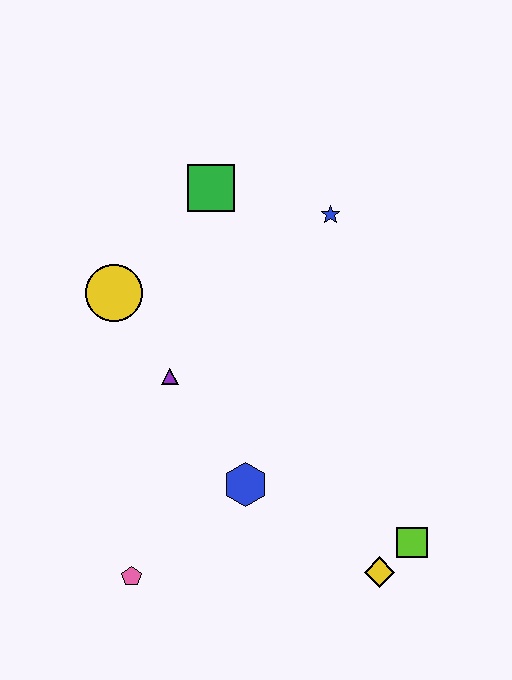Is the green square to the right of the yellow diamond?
No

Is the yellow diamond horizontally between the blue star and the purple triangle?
No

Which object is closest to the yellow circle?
The purple triangle is closest to the yellow circle.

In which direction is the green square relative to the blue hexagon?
The green square is above the blue hexagon.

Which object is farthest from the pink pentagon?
The blue star is farthest from the pink pentagon.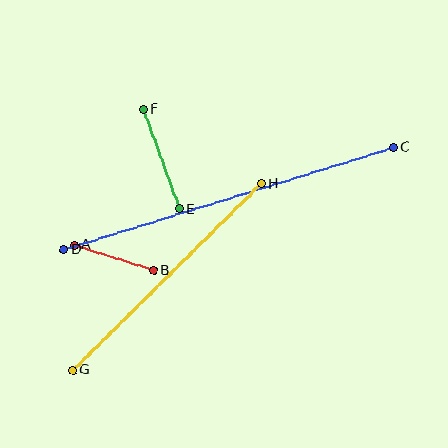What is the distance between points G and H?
The distance is approximately 265 pixels.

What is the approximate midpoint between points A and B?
The midpoint is at approximately (114, 258) pixels.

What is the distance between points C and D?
The distance is approximately 345 pixels.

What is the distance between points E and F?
The distance is approximately 106 pixels.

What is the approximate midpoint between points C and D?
The midpoint is at approximately (229, 199) pixels.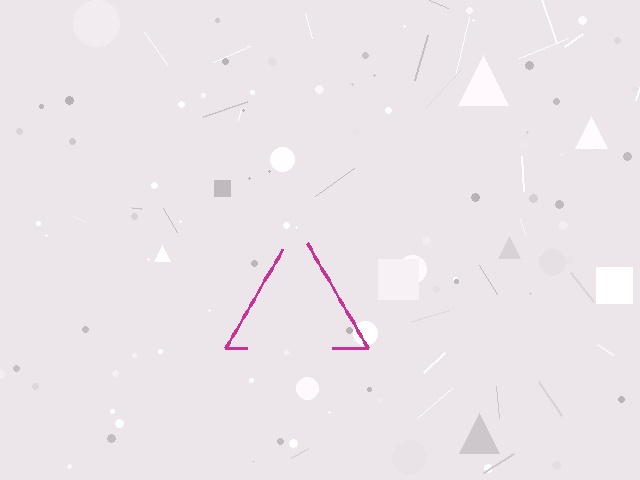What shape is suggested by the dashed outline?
The dashed outline suggests a triangle.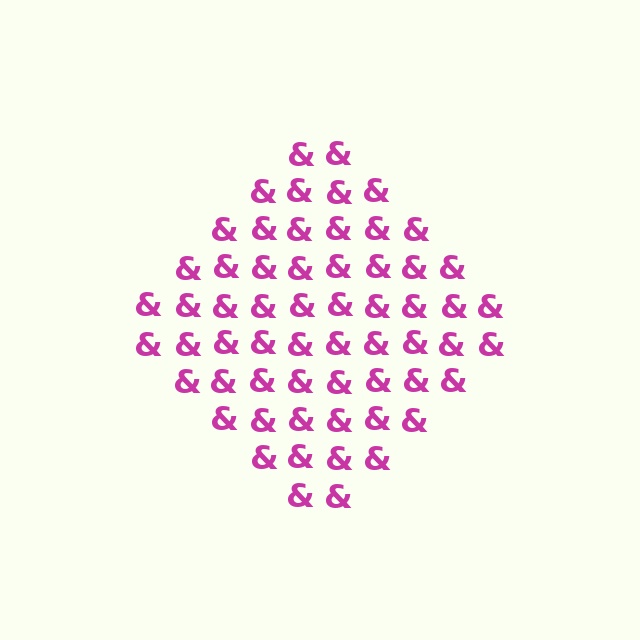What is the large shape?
The large shape is a diamond.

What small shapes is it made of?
It is made of small ampersands.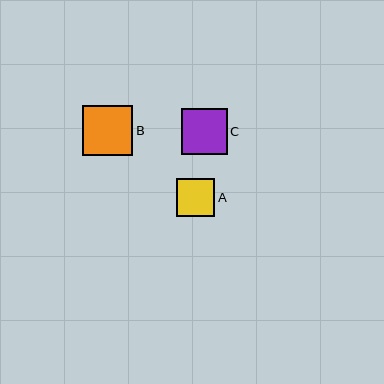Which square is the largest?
Square B is the largest with a size of approximately 50 pixels.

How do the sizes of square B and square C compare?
Square B and square C are approximately the same size.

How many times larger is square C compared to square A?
Square C is approximately 1.2 times the size of square A.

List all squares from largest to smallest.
From largest to smallest: B, C, A.